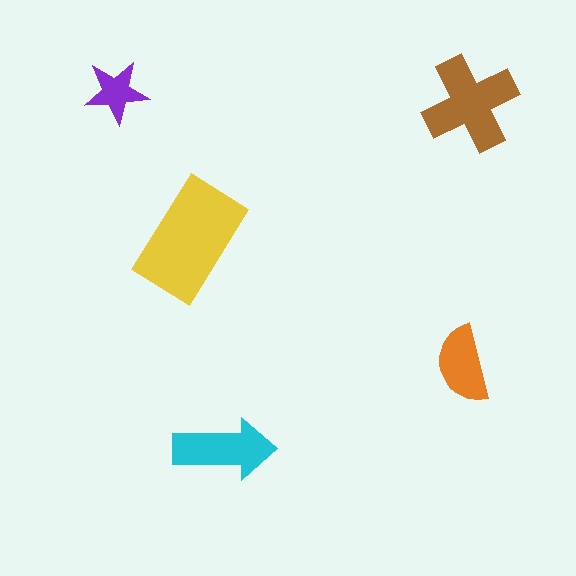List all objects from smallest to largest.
The purple star, the orange semicircle, the cyan arrow, the brown cross, the yellow rectangle.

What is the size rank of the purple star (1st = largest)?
5th.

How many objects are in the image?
There are 5 objects in the image.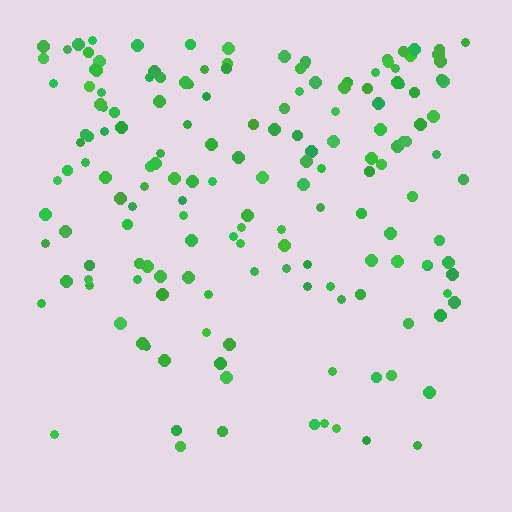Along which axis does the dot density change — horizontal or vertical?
Vertical.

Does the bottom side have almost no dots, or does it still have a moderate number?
Still a moderate number, just noticeably fewer than the top.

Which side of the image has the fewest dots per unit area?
The bottom.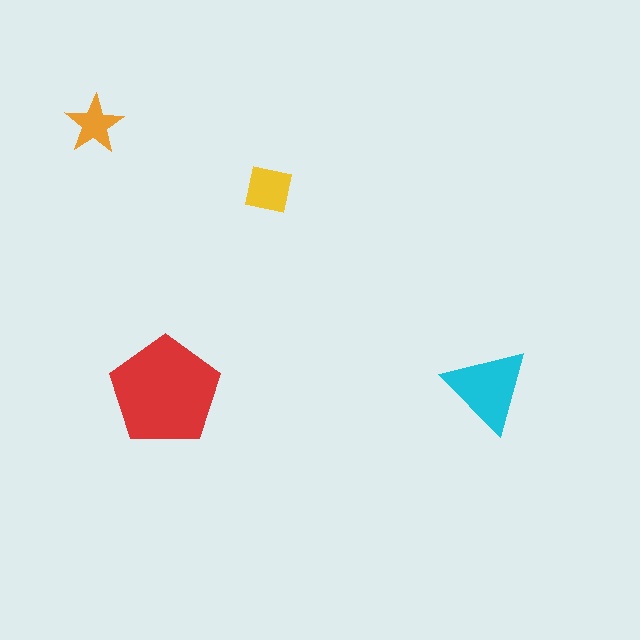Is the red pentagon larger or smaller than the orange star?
Larger.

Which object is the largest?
The red pentagon.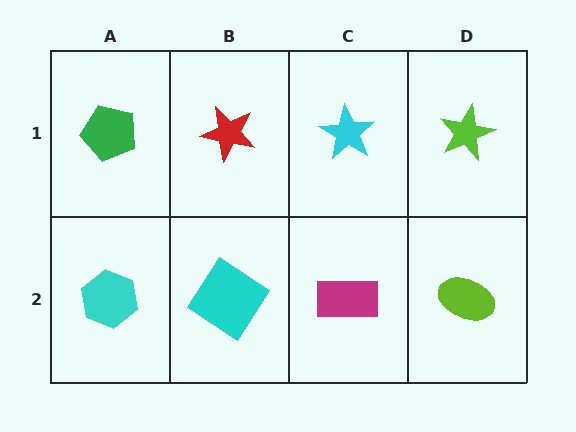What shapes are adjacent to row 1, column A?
A cyan hexagon (row 2, column A), a red star (row 1, column B).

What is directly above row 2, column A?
A green pentagon.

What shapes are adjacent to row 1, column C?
A magenta rectangle (row 2, column C), a red star (row 1, column B), a lime star (row 1, column D).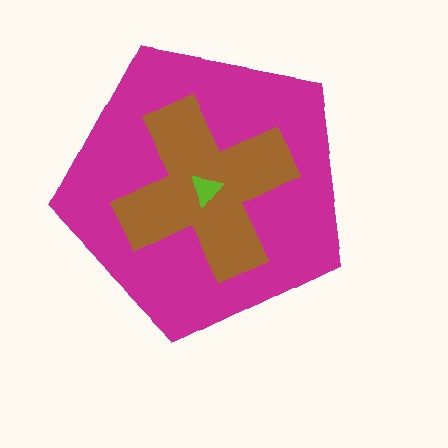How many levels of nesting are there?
3.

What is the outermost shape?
The magenta pentagon.